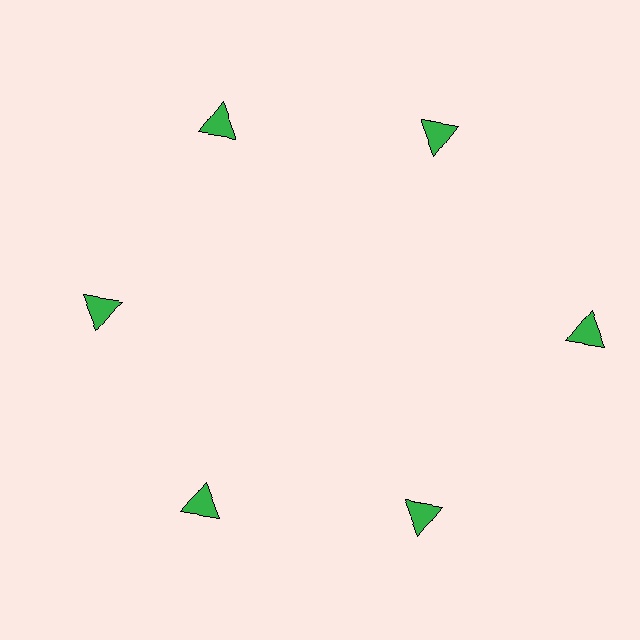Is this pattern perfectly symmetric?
No. The 6 green triangles are arranged in a ring, but one element near the 3 o'clock position is pushed outward from the center, breaking the 6-fold rotational symmetry.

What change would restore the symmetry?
The symmetry would be restored by moving it inward, back onto the ring so that all 6 triangles sit at equal angles and equal distance from the center.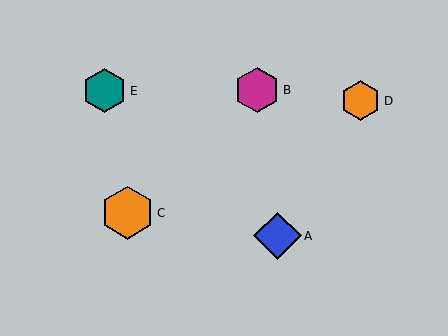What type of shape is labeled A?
Shape A is a blue diamond.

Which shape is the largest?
The orange hexagon (labeled C) is the largest.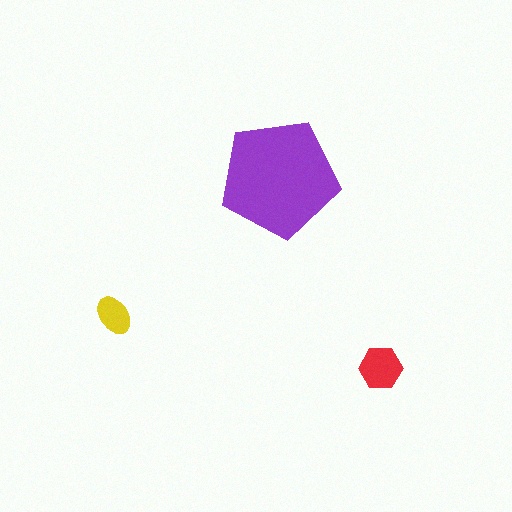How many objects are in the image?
There are 3 objects in the image.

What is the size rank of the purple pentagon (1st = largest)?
1st.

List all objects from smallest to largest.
The yellow ellipse, the red hexagon, the purple pentagon.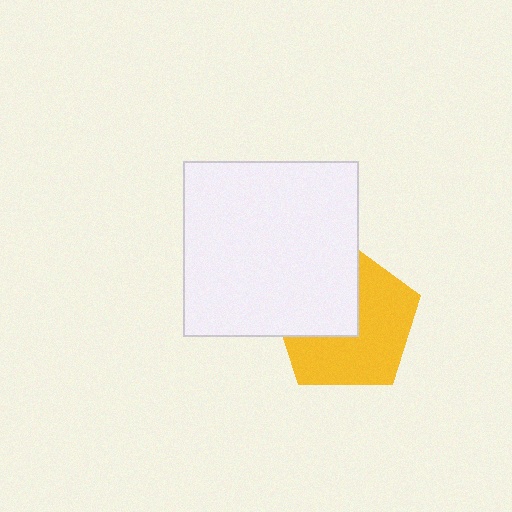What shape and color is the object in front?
The object in front is a white square.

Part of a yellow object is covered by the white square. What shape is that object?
It is a pentagon.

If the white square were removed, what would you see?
You would see the complete yellow pentagon.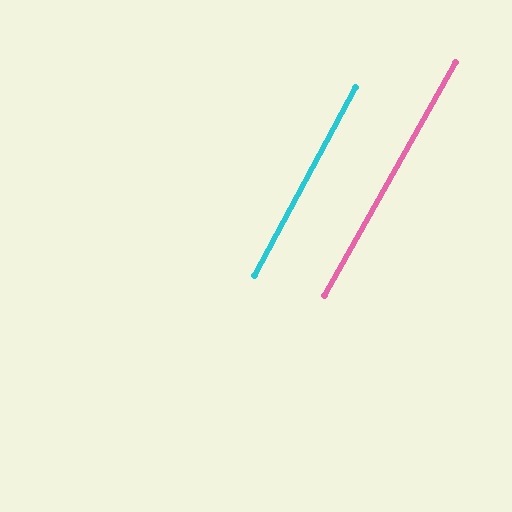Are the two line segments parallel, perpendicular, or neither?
Parallel — their directions differ by only 1.1°.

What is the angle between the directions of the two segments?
Approximately 1 degree.